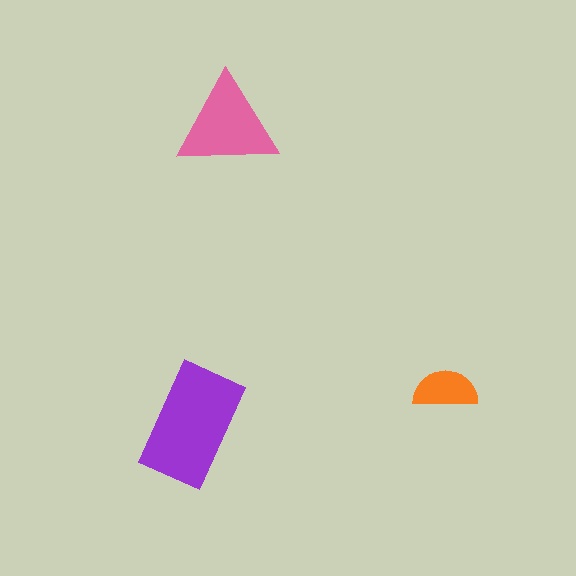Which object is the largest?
The purple rectangle.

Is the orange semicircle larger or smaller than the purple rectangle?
Smaller.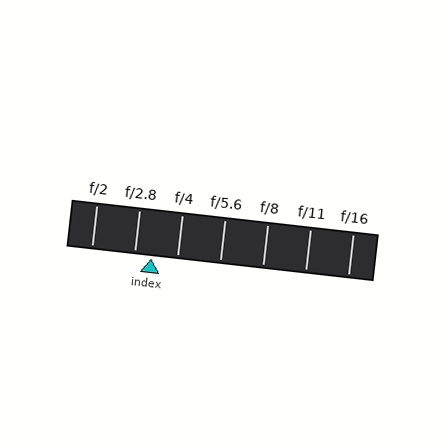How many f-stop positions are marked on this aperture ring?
There are 7 f-stop positions marked.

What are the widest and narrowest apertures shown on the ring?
The widest aperture shown is f/2 and the narrowest is f/16.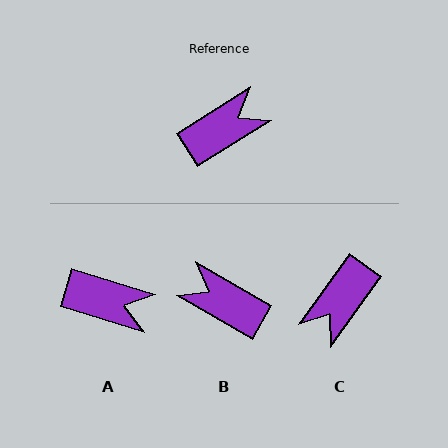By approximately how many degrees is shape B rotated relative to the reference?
Approximately 118 degrees counter-clockwise.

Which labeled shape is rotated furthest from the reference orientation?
C, about 158 degrees away.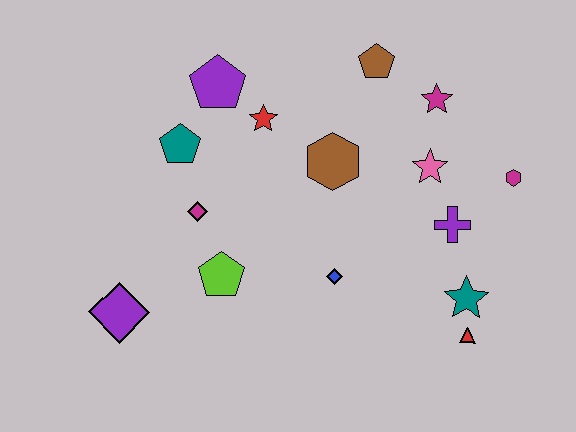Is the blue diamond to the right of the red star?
Yes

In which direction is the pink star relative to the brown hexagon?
The pink star is to the right of the brown hexagon.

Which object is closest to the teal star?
The red triangle is closest to the teal star.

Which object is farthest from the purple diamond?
The magenta hexagon is farthest from the purple diamond.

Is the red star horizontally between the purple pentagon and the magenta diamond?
No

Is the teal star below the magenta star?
Yes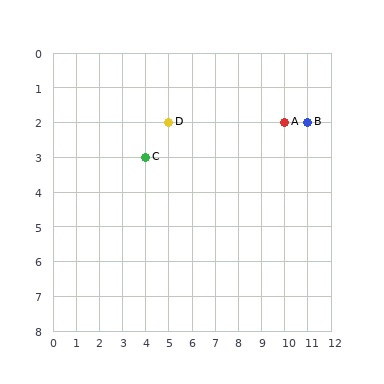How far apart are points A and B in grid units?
Points A and B are 1 column apart.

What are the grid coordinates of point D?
Point D is at grid coordinates (5, 2).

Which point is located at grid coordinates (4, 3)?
Point C is at (4, 3).